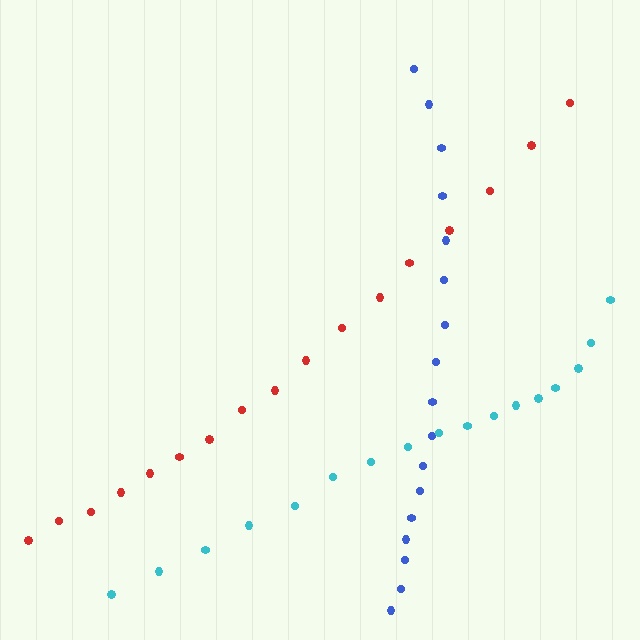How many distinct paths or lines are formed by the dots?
There are 3 distinct paths.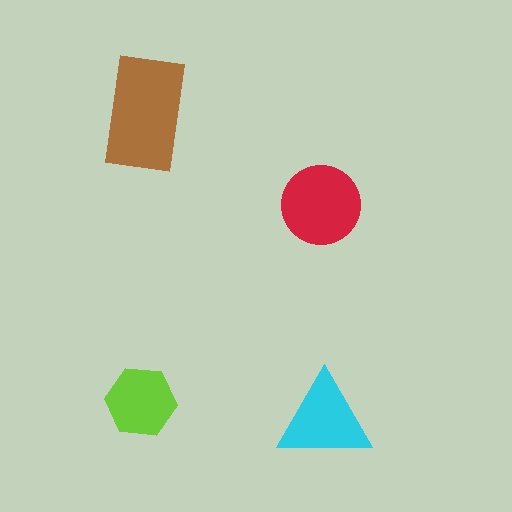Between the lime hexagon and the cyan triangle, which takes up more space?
The cyan triangle.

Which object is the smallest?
The lime hexagon.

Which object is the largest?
The brown rectangle.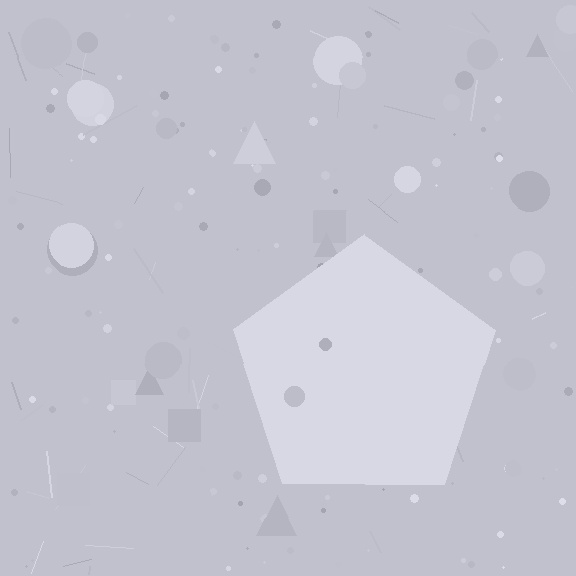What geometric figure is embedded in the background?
A pentagon is embedded in the background.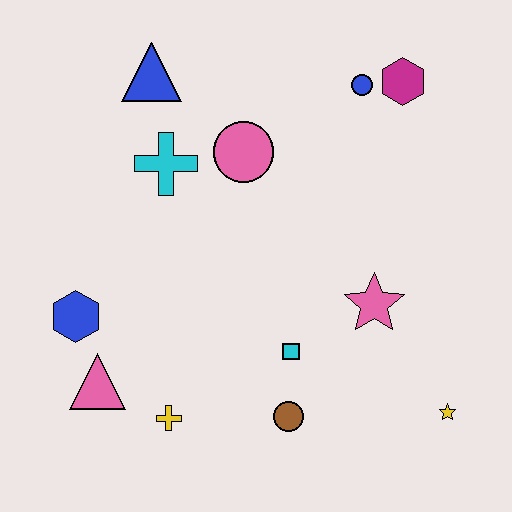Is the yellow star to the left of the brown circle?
No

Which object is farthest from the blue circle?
The pink triangle is farthest from the blue circle.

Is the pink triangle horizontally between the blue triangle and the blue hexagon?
Yes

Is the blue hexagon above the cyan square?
Yes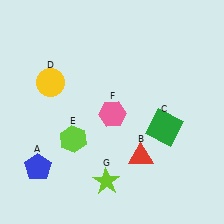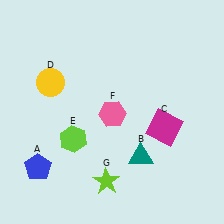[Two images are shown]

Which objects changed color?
B changed from red to teal. C changed from green to magenta.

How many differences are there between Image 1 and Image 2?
There are 2 differences between the two images.